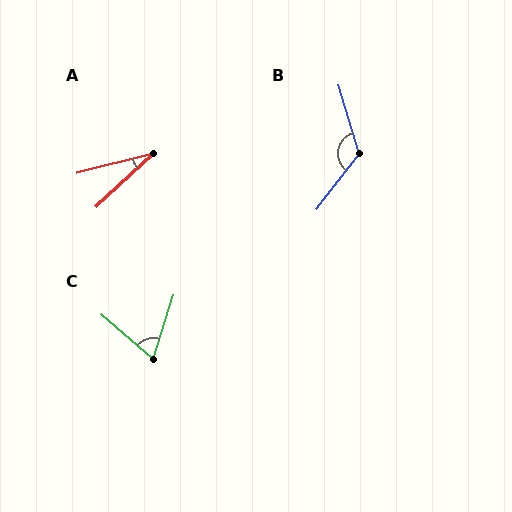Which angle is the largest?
B, at approximately 126 degrees.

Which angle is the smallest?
A, at approximately 29 degrees.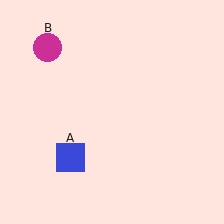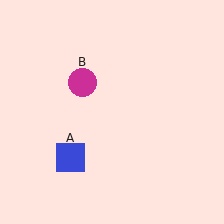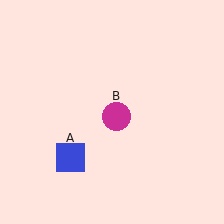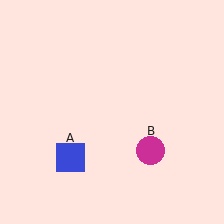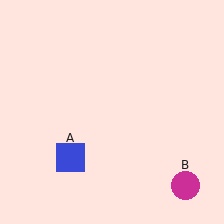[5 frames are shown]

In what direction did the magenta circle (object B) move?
The magenta circle (object B) moved down and to the right.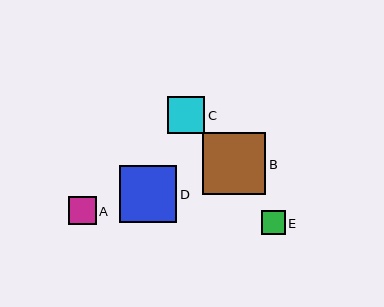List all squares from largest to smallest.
From largest to smallest: B, D, C, A, E.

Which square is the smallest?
Square E is the smallest with a size of approximately 24 pixels.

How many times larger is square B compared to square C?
Square B is approximately 1.7 times the size of square C.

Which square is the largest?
Square B is the largest with a size of approximately 63 pixels.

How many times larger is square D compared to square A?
Square D is approximately 2.0 times the size of square A.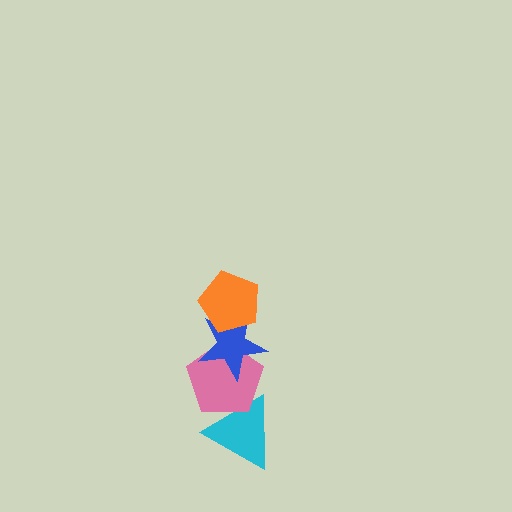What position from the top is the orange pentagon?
The orange pentagon is 1st from the top.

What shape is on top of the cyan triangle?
The pink pentagon is on top of the cyan triangle.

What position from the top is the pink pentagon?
The pink pentagon is 3rd from the top.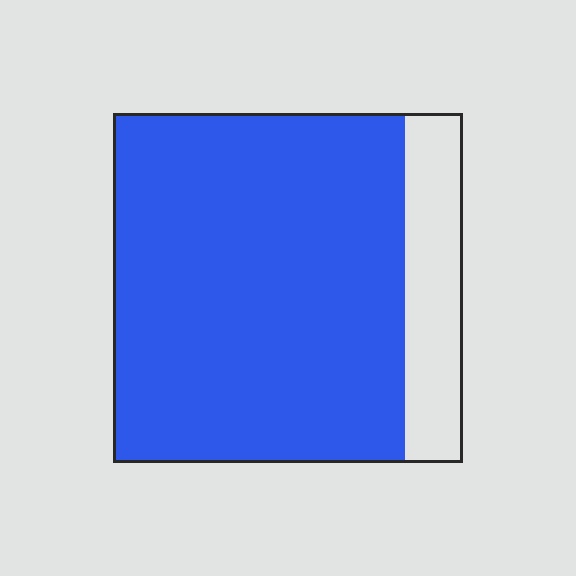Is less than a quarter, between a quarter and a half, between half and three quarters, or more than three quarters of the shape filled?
More than three quarters.